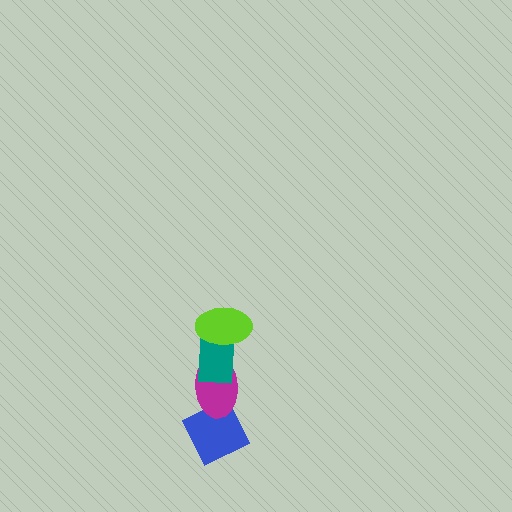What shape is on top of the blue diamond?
The magenta ellipse is on top of the blue diamond.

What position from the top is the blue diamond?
The blue diamond is 4th from the top.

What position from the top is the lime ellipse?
The lime ellipse is 1st from the top.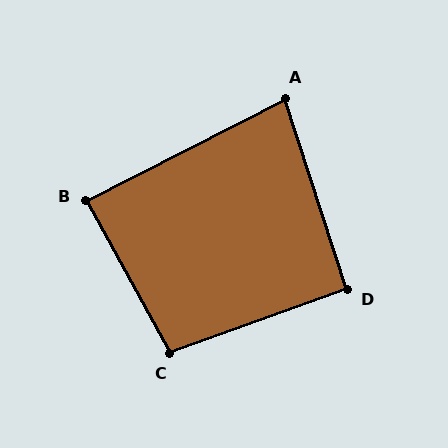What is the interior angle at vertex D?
Approximately 92 degrees (approximately right).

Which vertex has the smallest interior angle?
A, at approximately 81 degrees.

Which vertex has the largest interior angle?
C, at approximately 99 degrees.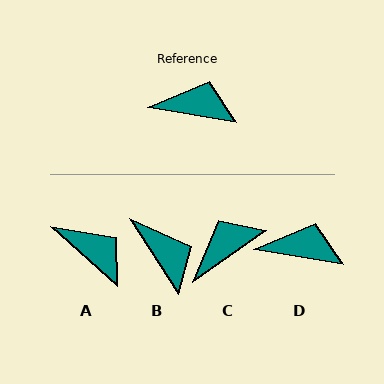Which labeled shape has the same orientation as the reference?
D.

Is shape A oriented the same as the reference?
No, it is off by about 32 degrees.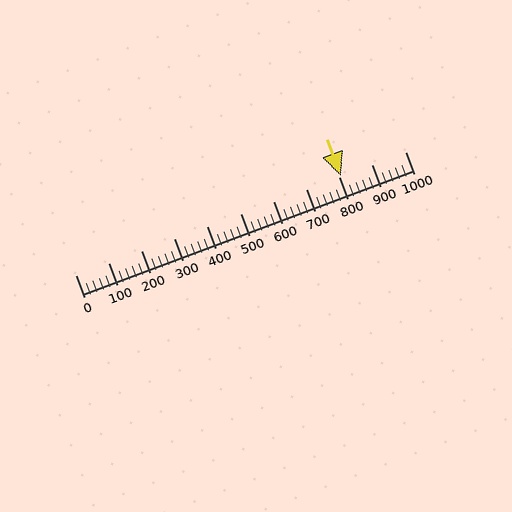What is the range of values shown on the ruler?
The ruler shows values from 0 to 1000.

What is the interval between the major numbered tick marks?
The major tick marks are spaced 100 units apart.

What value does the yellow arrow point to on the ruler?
The yellow arrow points to approximately 806.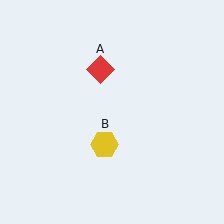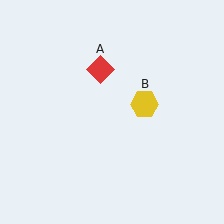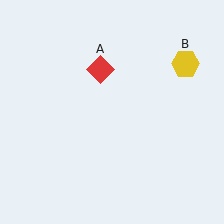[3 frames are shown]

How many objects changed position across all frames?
1 object changed position: yellow hexagon (object B).